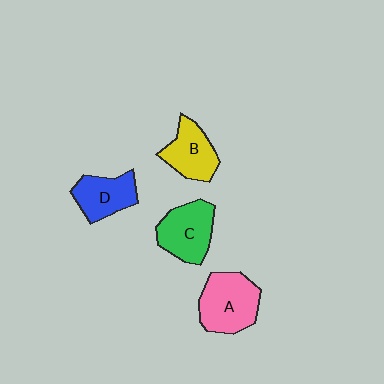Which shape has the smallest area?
Shape D (blue).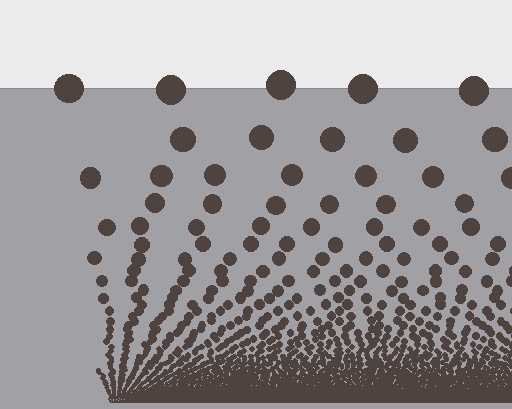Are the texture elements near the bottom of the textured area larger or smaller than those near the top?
Smaller. The gradient is inverted — elements near the bottom are smaller and denser.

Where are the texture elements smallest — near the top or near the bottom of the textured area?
Near the bottom.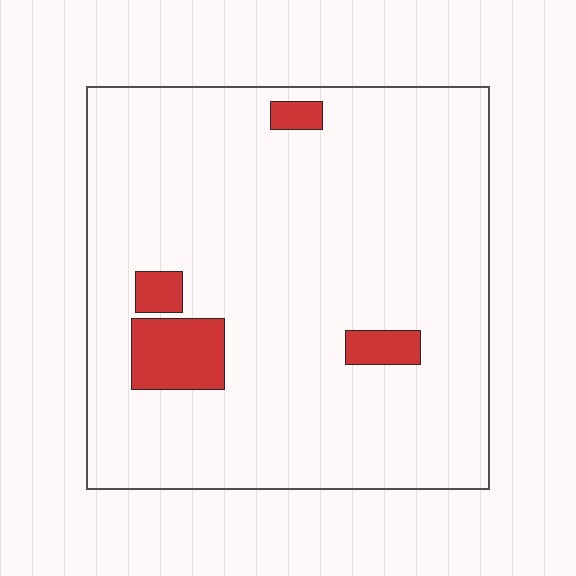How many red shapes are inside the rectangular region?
4.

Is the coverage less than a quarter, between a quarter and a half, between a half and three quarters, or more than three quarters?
Less than a quarter.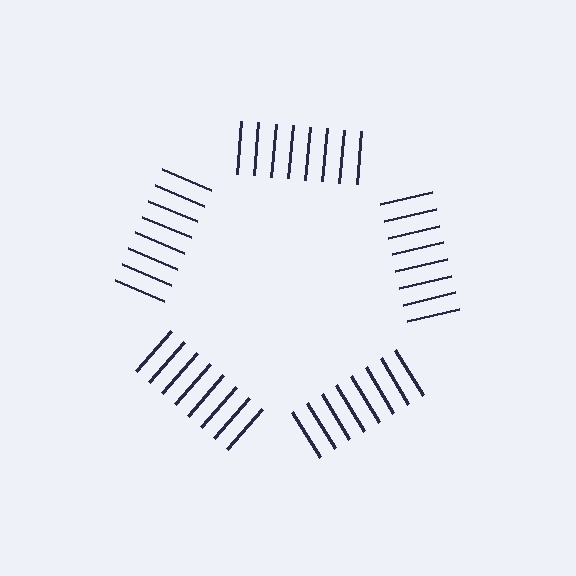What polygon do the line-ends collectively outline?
An illusory pentagon — the line segments terminate on its edges but no continuous stroke is drawn.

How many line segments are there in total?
40 — 8 along each of the 5 edges.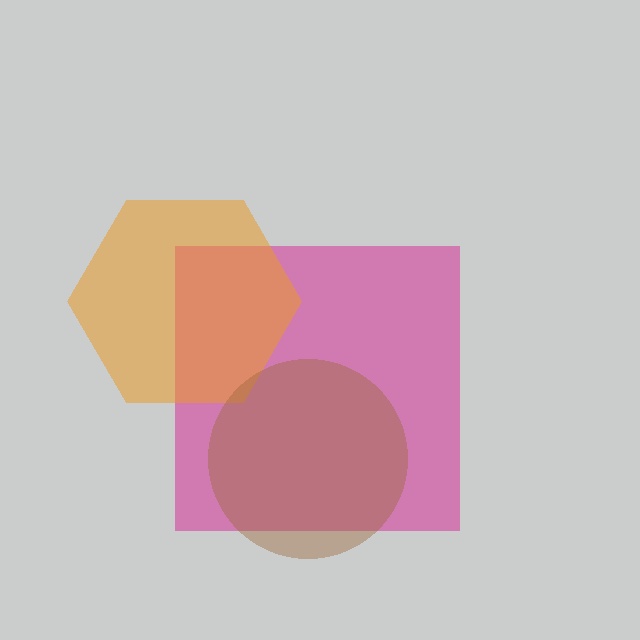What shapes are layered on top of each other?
The layered shapes are: a magenta square, an orange hexagon, a brown circle.